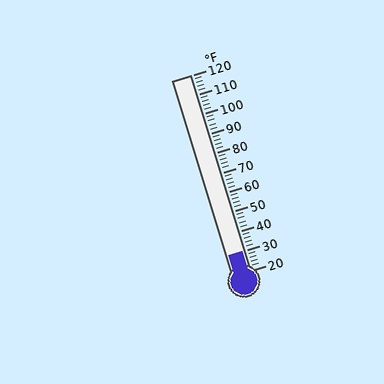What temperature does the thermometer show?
The thermometer shows approximately 30°F.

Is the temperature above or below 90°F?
The temperature is below 90°F.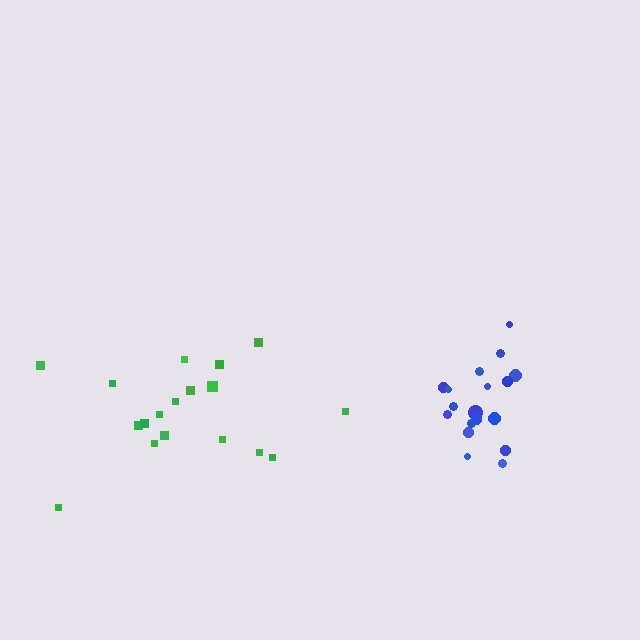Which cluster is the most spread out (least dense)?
Green.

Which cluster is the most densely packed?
Blue.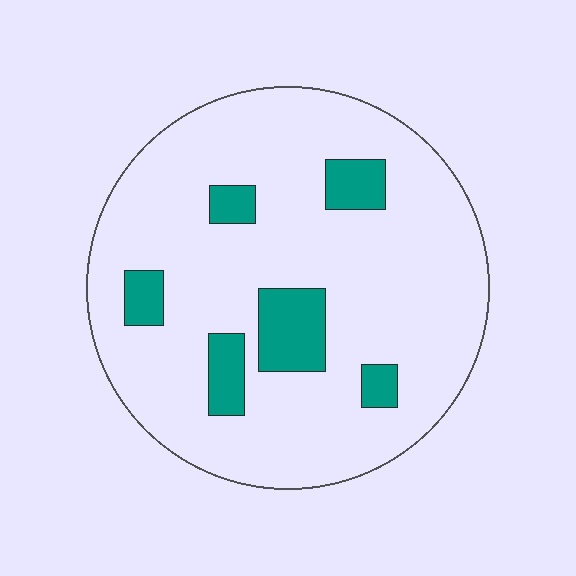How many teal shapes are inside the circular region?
6.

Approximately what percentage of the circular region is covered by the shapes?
Approximately 15%.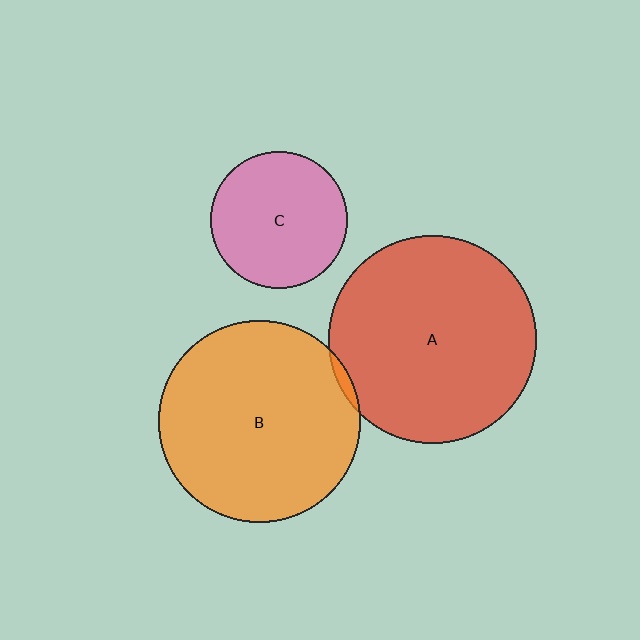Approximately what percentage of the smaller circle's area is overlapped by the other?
Approximately 5%.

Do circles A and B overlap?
Yes.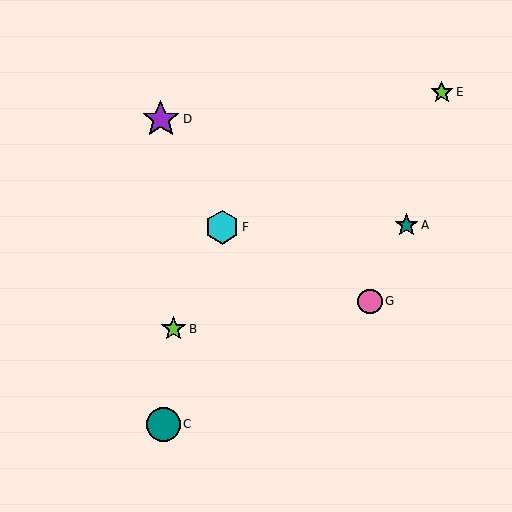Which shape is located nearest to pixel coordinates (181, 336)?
The lime star (labeled B) at (174, 329) is nearest to that location.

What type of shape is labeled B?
Shape B is a lime star.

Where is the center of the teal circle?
The center of the teal circle is at (164, 424).